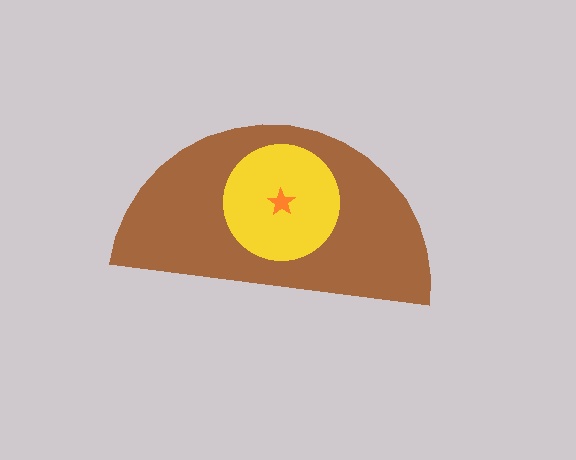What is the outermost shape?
The brown semicircle.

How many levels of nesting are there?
3.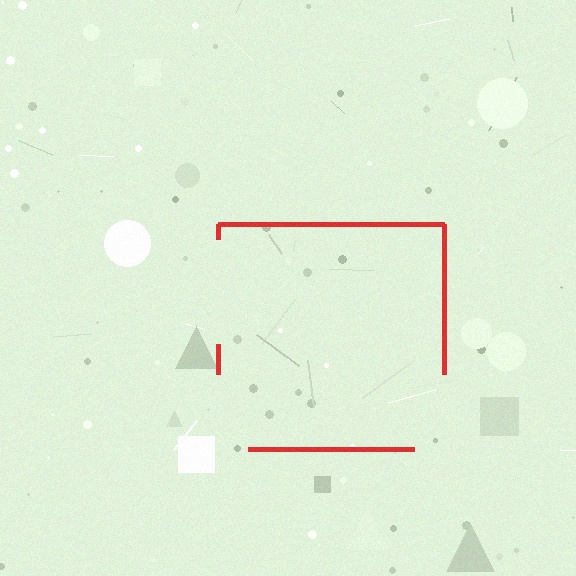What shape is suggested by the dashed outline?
The dashed outline suggests a square.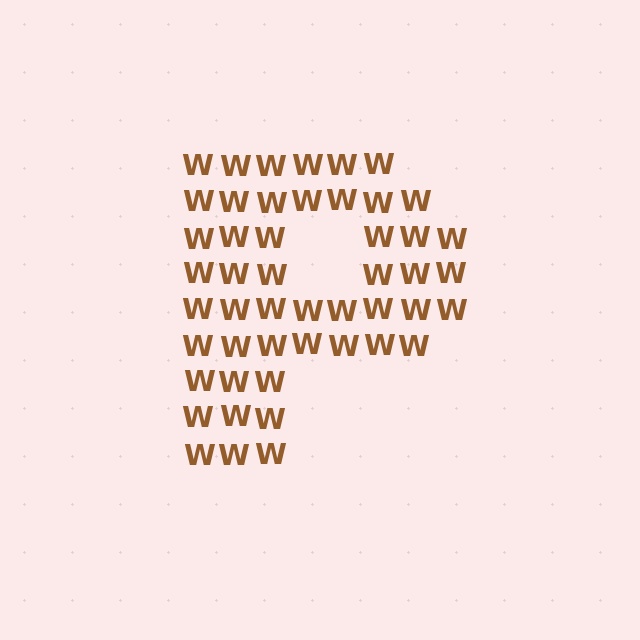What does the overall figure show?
The overall figure shows the letter P.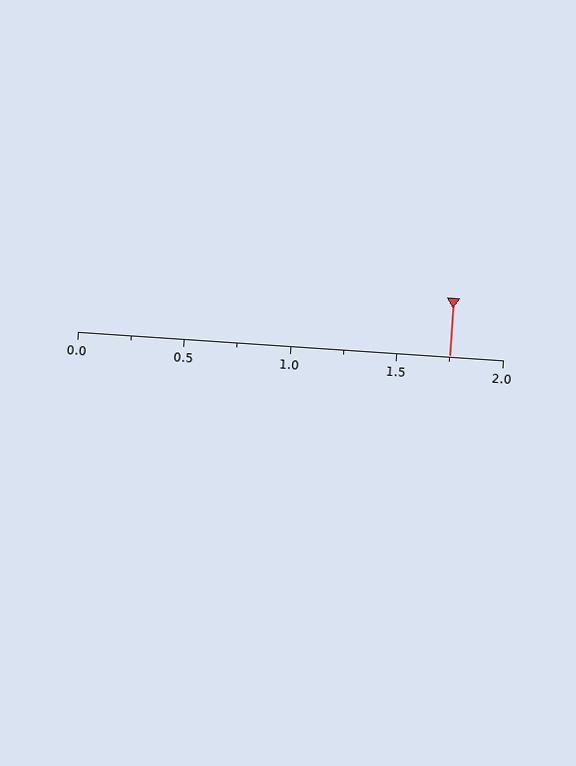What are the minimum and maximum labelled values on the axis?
The axis runs from 0.0 to 2.0.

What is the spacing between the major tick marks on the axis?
The major ticks are spaced 0.5 apart.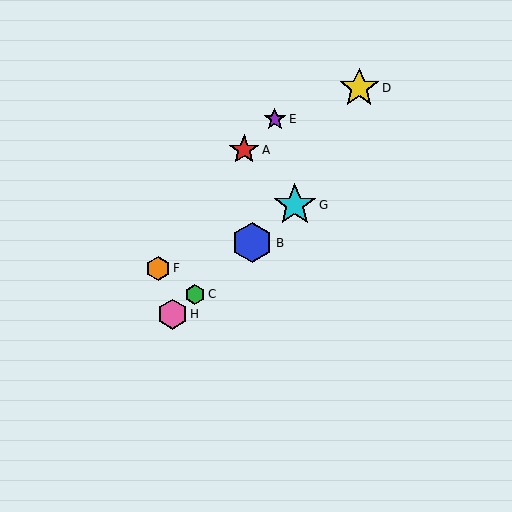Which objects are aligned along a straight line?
Objects B, C, G, H are aligned along a straight line.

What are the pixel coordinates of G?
Object G is at (295, 205).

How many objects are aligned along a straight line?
4 objects (B, C, G, H) are aligned along a straight line.